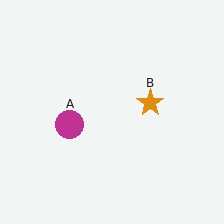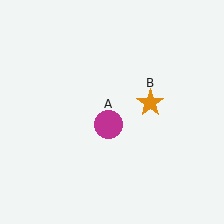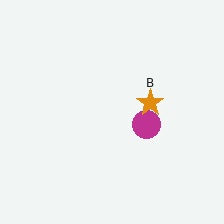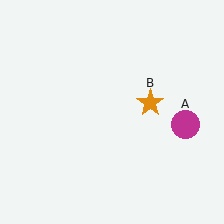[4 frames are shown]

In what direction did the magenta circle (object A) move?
The magenta circle (object A) moved right.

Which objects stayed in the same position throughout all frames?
Orange star (object B) remained stationary.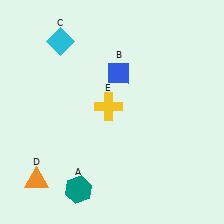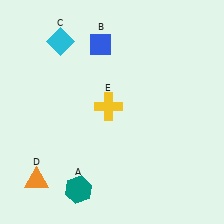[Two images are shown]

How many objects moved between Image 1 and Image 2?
1 object moved between the two images.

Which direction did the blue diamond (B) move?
The blue diamond (B) moved up.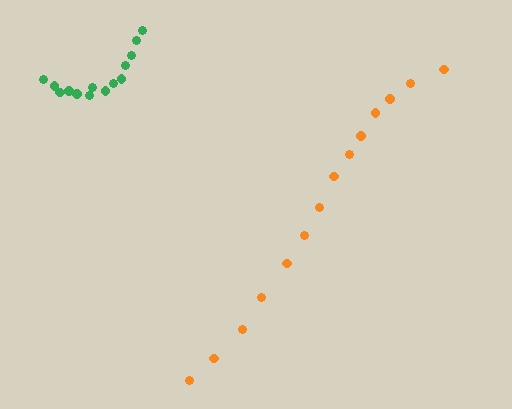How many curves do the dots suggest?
There are 2 distinct paths.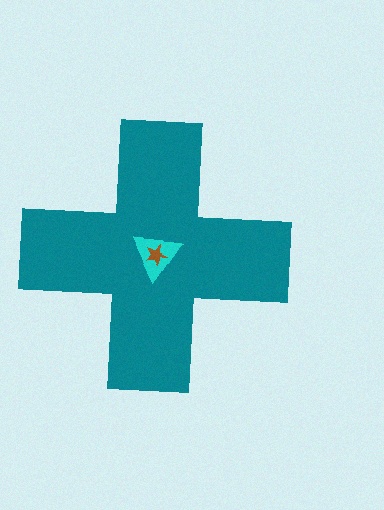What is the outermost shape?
The teal cross.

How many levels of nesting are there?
3.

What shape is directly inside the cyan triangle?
The brown star.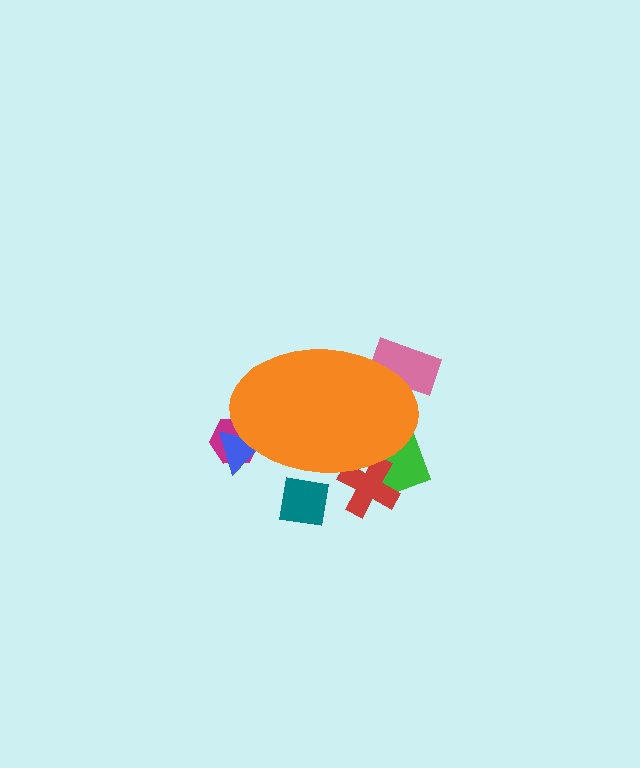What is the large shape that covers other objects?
An orange ellipse.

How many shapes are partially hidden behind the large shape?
6 shapes are partially hidden.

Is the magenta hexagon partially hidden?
Yes, the magenta hexagon is partially hidden behind the orange ellipse.